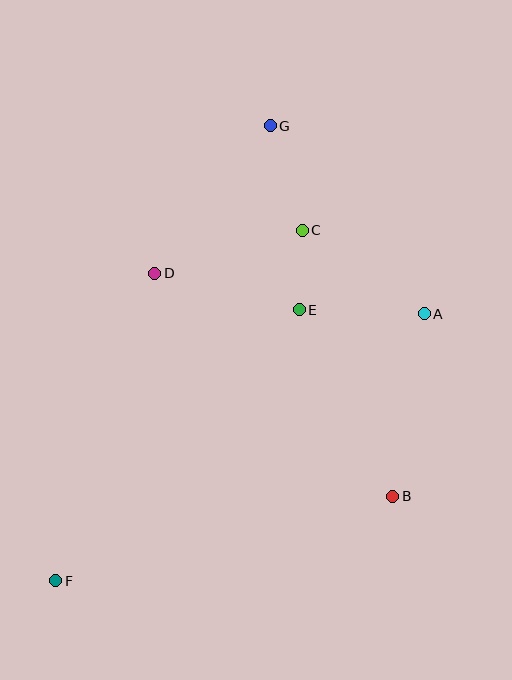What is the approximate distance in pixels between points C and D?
The distance between C and D is approximately 153 pixels.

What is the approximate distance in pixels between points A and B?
The distance between A and B is approximately 185 pixels.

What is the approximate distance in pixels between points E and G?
The distance between E and G is approximately 186 pixels.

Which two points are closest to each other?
Points C and E are closest to each other.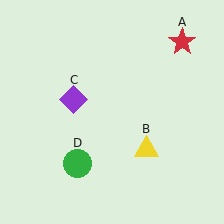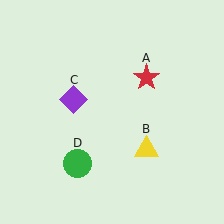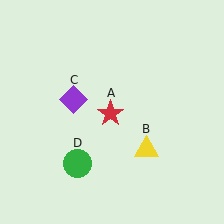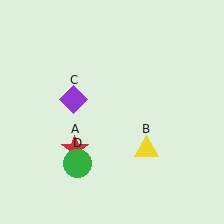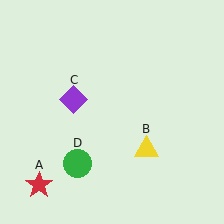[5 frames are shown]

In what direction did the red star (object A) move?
The red star (object A) moved down and to the left.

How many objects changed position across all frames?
1 object changed position: red star (object A).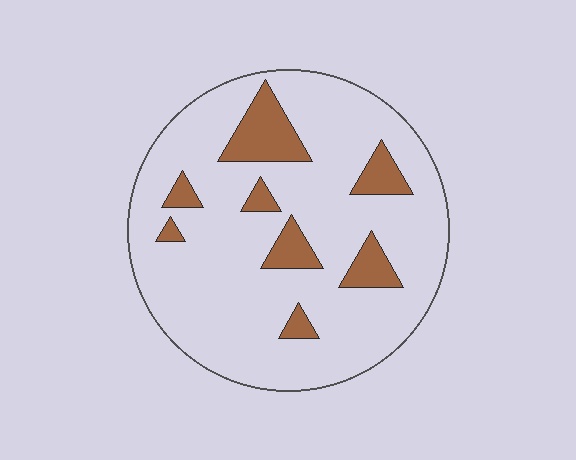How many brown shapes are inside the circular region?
8.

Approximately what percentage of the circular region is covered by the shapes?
Approximately 15%.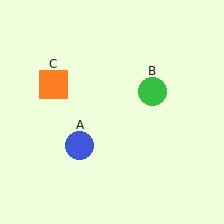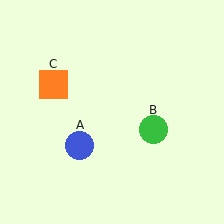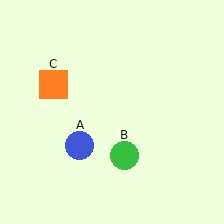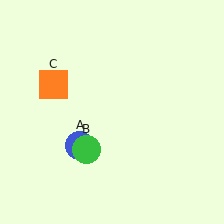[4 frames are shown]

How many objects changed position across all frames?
1 object changed position: green circle (object B).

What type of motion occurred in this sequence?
The green circle (object B) rotated clockwise around the center of the scene.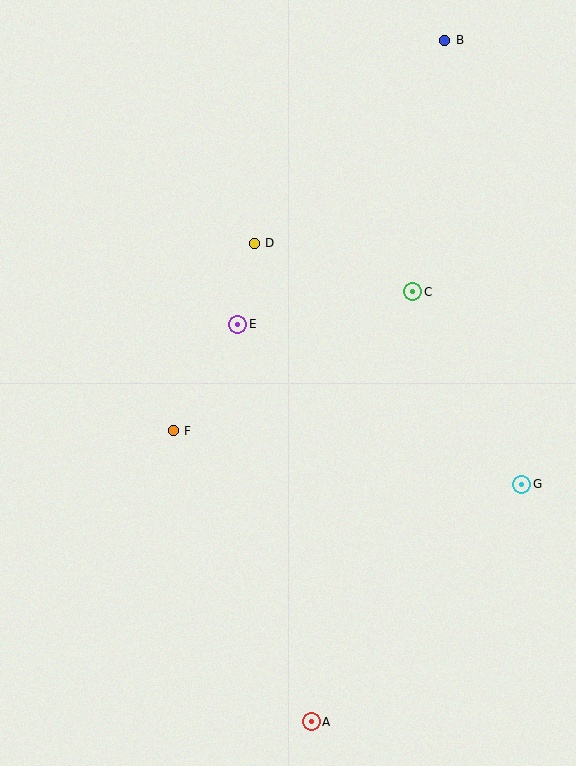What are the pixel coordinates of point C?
Point C is at (413, 292).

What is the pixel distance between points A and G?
The distance between A and G is 317 pixels.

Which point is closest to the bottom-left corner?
Point A is closest to the bottom-left corner.